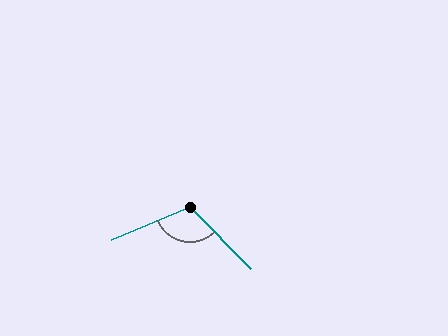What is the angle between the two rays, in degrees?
Approximately 111 degrees.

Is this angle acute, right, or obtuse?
It is obtuse.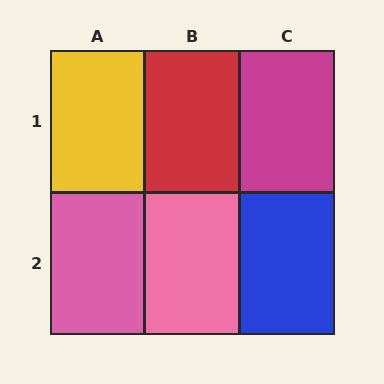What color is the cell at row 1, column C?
Magenta.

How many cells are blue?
1 cell is blue.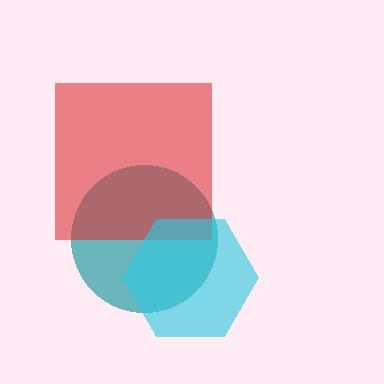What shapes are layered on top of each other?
The layered shapes are: a teal circle, a red square, a cyan hexagon.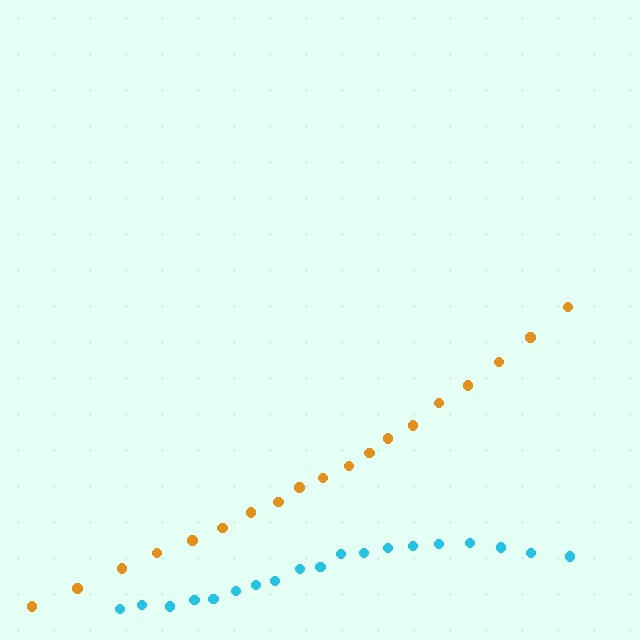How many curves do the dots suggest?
There are 2 distinct paths.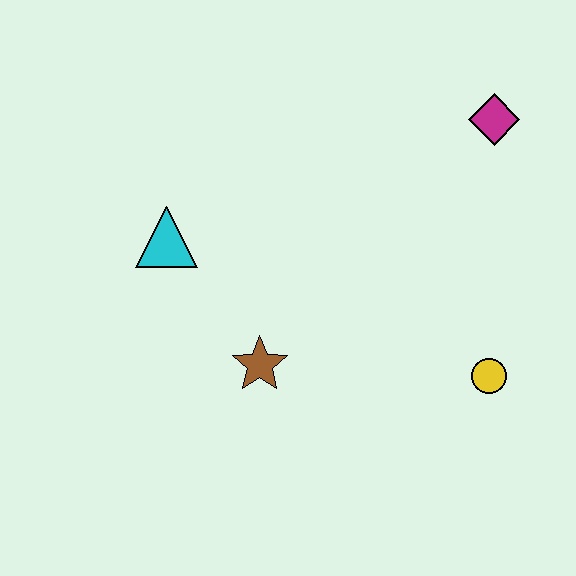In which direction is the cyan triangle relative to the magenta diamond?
The cyan triangle is to the left of the magenta diamond.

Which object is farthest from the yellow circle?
The cyan triangle is farthest from the yellow circle.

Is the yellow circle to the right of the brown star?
Yes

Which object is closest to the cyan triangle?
The brown star is closest to the cyan triangle.